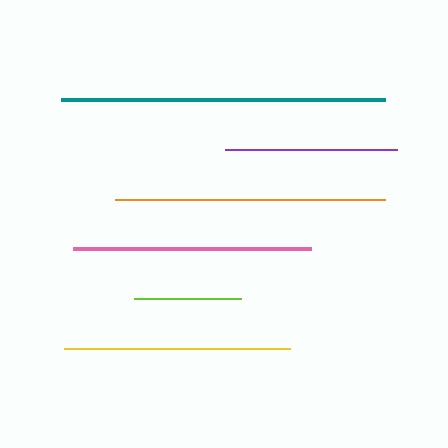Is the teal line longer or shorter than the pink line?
The teal line is longer than the pink line.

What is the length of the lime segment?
The lime segment is approximately 107 pixels long.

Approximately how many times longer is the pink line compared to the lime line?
The pink line is approximately 2.2 times the length of the lime line.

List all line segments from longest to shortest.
From longest to shortest: teal, orange, pink, yellow, purple, lime.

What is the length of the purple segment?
The purple segment is approximately 173 pixels long.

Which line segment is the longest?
The teal line is the longest at approximately 324 pixels.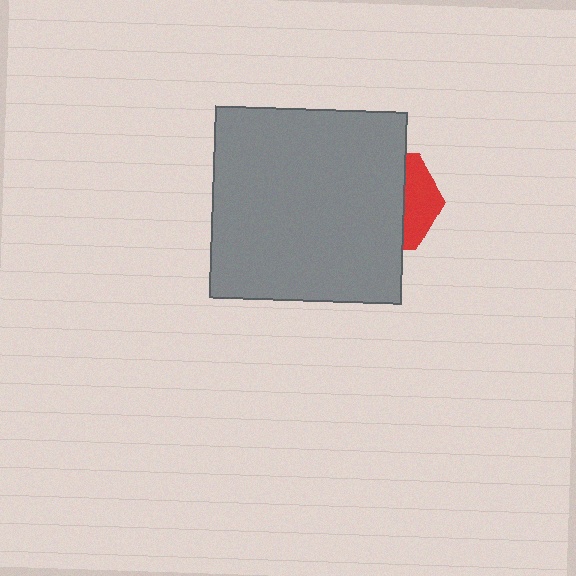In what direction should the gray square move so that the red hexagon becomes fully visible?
The gray square should move left. That is the shortest direction to clear the overlap and leave the red hexagon fully visible.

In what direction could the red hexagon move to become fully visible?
The red hexagon could move right. That would shift it out from behind the gray square entirely.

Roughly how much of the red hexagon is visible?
A small part of it is visible (roughly 33%).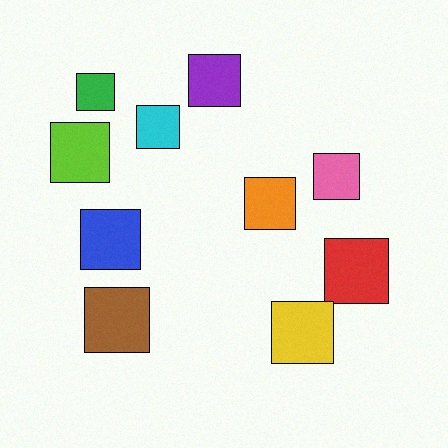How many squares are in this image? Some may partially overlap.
There are 10 squares.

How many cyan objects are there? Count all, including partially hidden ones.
There is 1 cyan object.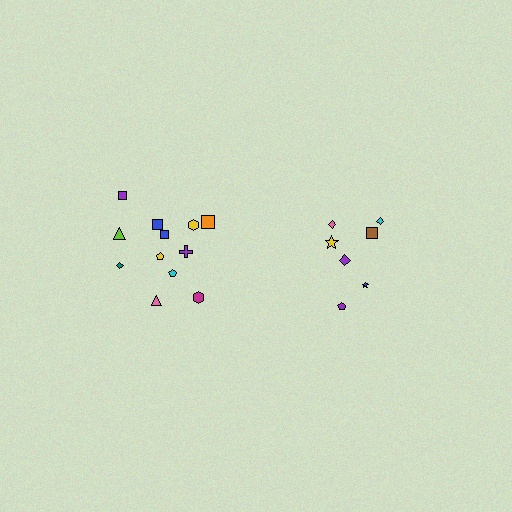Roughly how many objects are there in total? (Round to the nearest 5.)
Roughly 20 objects in total.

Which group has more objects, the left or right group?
The left group.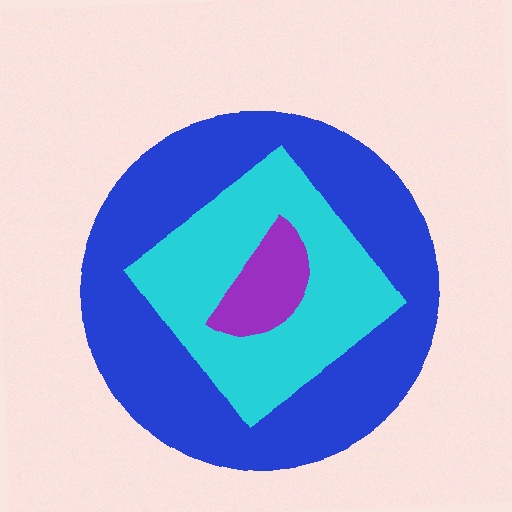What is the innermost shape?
The purple semicircle.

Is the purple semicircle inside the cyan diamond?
Yes.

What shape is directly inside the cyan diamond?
The purple semicircle.